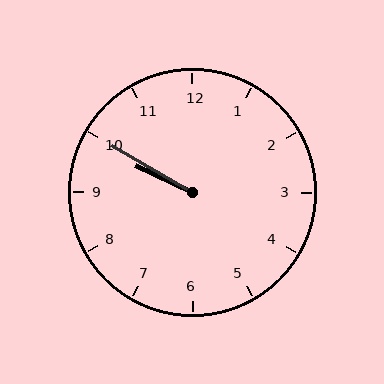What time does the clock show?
9:50.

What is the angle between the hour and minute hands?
Approximately 5 degrees.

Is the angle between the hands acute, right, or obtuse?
It is acute.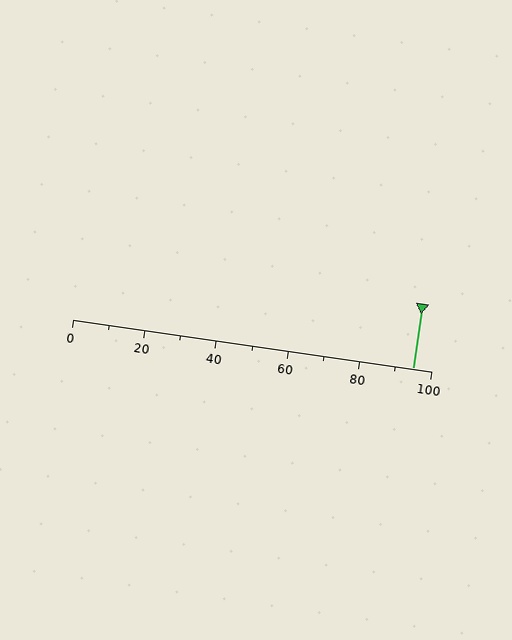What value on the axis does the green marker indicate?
The marker indicates approximately 95.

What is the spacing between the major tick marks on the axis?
The major ticks are spaced 20 apart.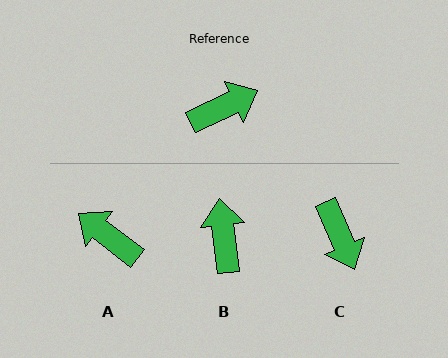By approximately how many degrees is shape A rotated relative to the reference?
Approximately 117 degrees counter-clockwise.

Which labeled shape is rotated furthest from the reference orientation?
A, about 117 degrees away.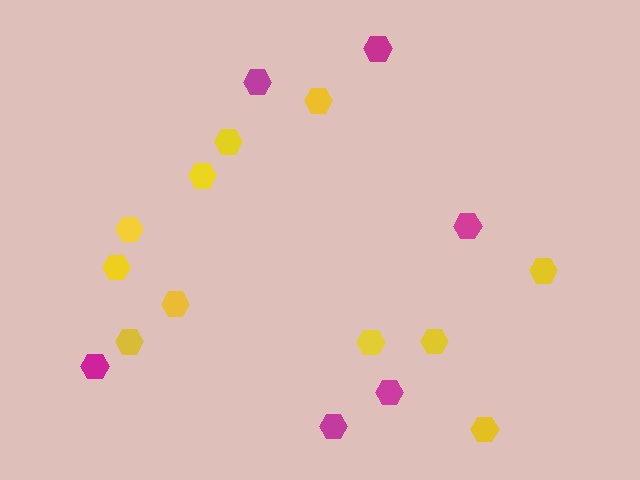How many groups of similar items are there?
There are 2 groups: one group of yellow hexagons (11) and one group of magenta hexagons (6).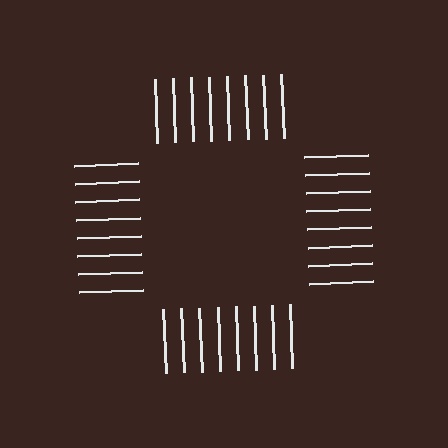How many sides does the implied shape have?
4 sides — the line-ends trace a square.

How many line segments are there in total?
32 — 8 along each of the 4 edges.